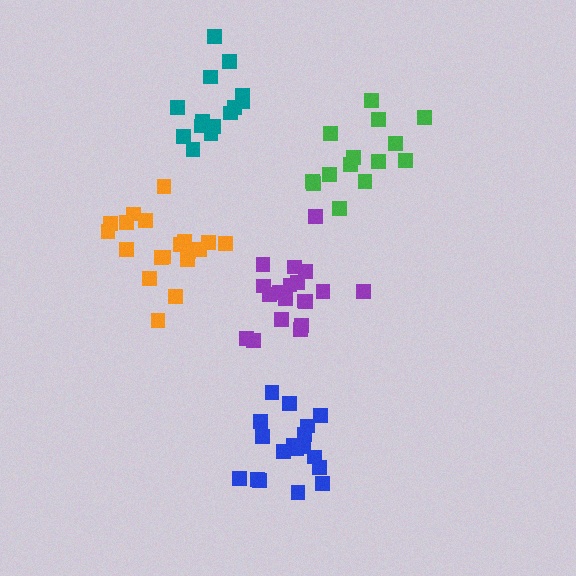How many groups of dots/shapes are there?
There are 5 groups.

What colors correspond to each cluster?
The clusters are colored: purple, orange, green, blue, teal.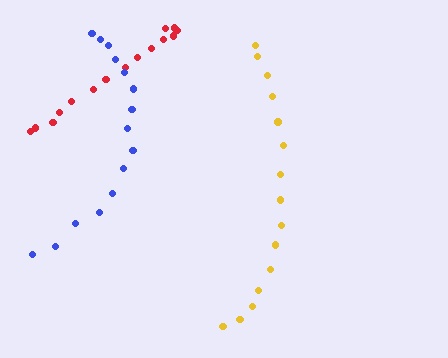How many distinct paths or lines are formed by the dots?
There are 3 distinct paths.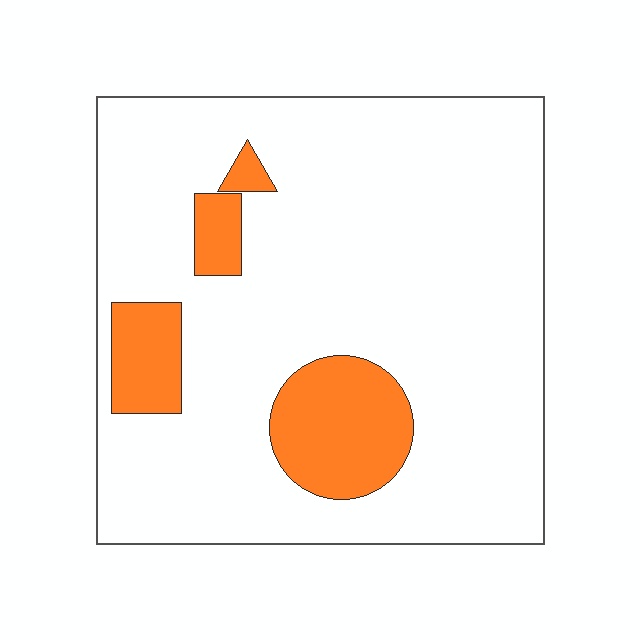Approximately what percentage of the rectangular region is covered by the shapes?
Approximately 15%.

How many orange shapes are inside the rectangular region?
4.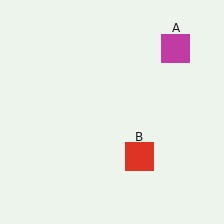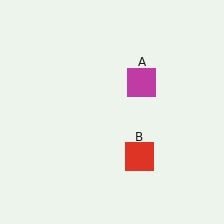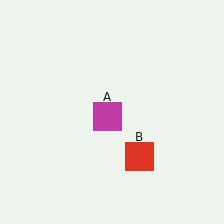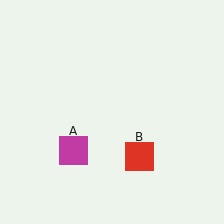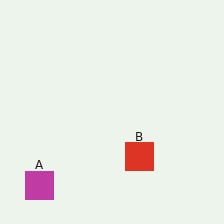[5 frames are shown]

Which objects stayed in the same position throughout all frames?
Red square (object B) remained stationary.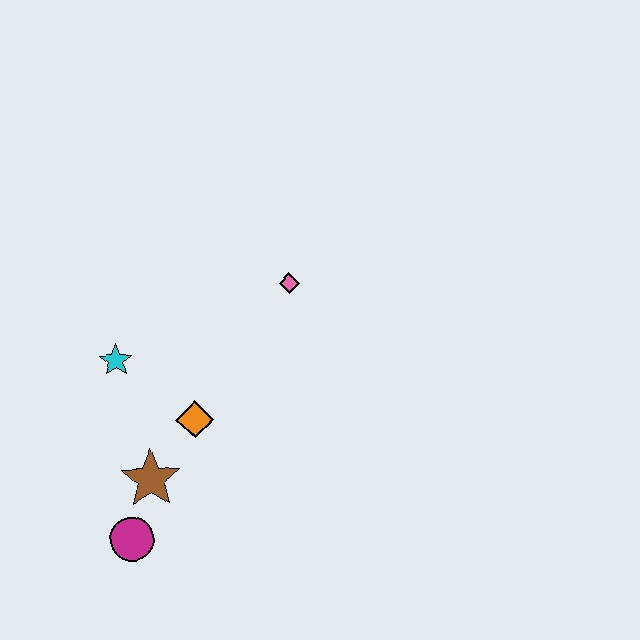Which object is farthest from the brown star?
The pink diamond is farthest from the brown star.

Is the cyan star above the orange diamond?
Yes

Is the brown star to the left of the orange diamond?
Yes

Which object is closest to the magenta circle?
The brown star is closest to the magenta circle.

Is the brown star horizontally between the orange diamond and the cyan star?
Yes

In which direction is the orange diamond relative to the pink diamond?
The orange diamond is below the pink diamond.